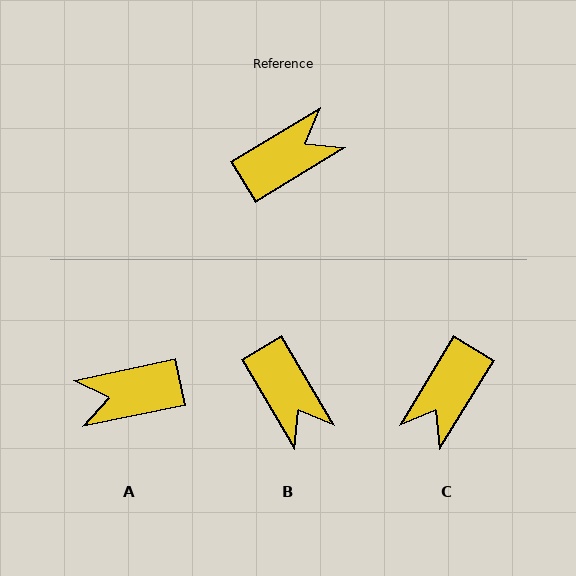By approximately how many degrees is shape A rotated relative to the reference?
Approximately 161 degrees counter-clockwise.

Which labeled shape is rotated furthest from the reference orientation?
A, about 161 degrees away.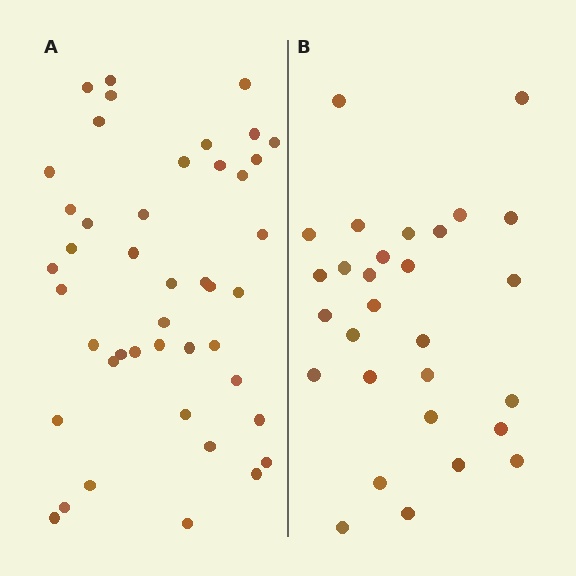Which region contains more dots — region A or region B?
Region A (the left region) has more dots.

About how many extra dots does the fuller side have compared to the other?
Region A has approximately 15 more dots than region B.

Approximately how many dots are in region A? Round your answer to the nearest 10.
About 40 dots. (The exact count is 44, which rounds to 40.)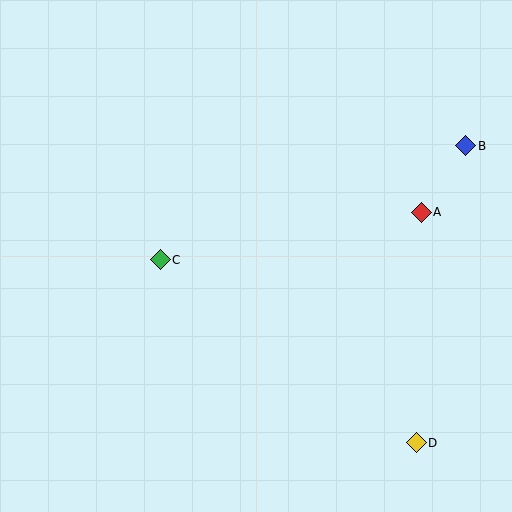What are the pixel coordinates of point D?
Point D is at (416, 443).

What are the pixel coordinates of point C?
Point C is at (160, 260).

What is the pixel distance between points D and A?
The distance between D and A is 230 pixels.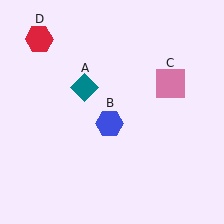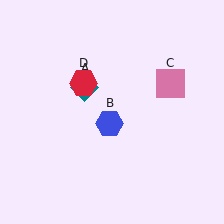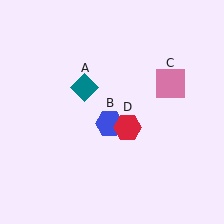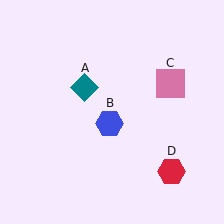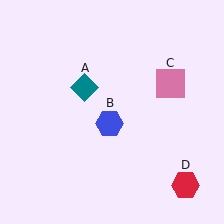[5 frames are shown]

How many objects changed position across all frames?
1 object changed position: red hexagon (object D).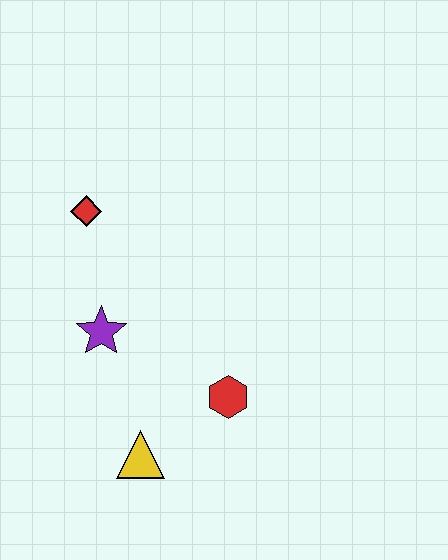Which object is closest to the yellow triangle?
The red hexagon is closest to the yellow triangle.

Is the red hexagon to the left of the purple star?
No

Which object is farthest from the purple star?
The red hexagon is farthest from the purple star.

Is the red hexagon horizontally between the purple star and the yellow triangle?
No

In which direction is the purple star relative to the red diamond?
The purple star is below the red diamond.